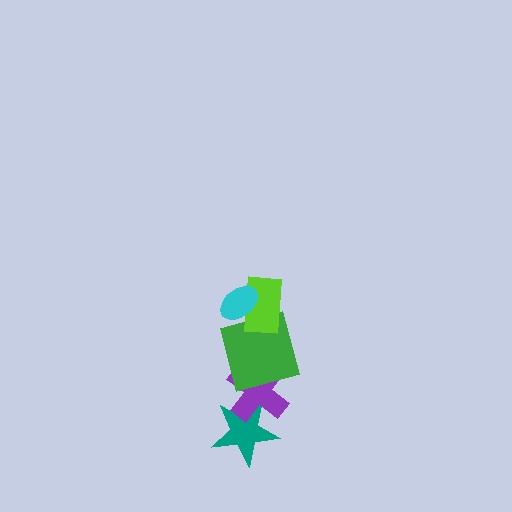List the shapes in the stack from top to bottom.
From top to bottom: the cyan ellipse, the lime rectangle, the green square, the purple cross, the teal star.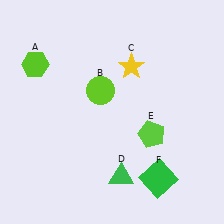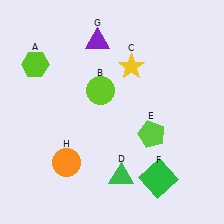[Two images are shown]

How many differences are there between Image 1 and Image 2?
There are 2 differences between the two images.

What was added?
A purple triangle (G), an orange circle (H) were added in Image 2.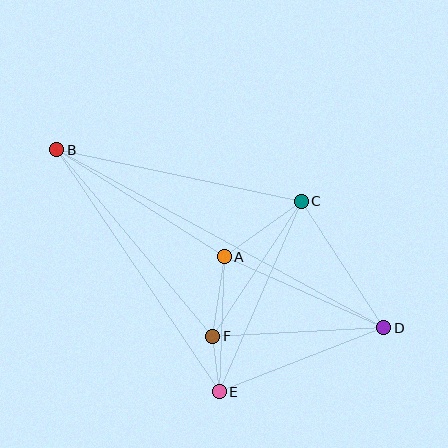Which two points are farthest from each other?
Points B and D are farthest from each other.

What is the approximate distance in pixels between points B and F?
The distance between B and F is approximately 243 pixels.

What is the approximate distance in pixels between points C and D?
The distance between C and D is approximately 151 pixels.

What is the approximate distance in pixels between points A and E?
The distance between A and E is approximately 135 pixels.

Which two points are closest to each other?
Points E and F are closest to each other.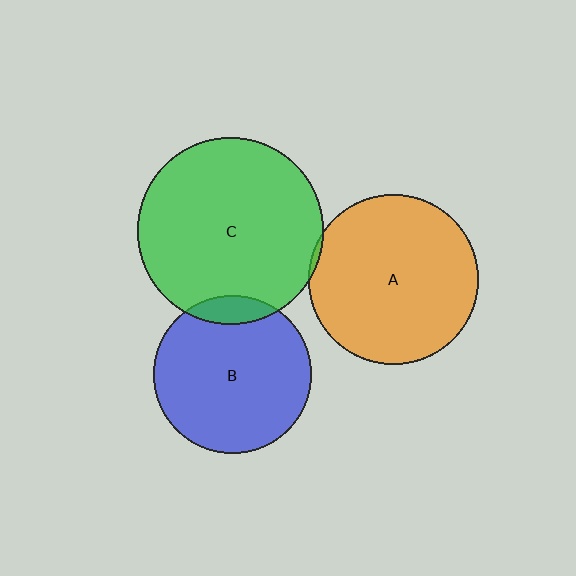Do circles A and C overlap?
Yes.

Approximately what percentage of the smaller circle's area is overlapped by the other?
Approximately 5%.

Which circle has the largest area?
Circle C (green).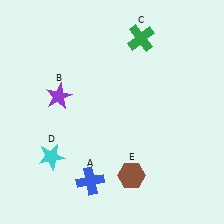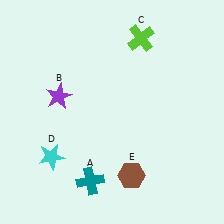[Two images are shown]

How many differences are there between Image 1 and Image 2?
There are 2 differences between the two images.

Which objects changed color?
A changed from blue to teal. C changed from green to lime.